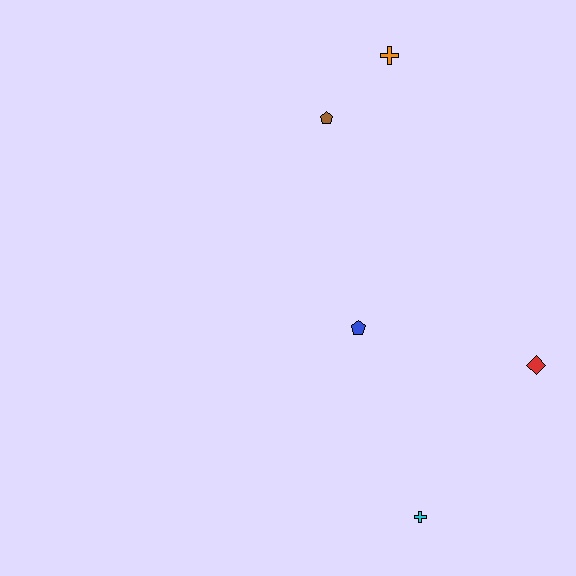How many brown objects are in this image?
There is 1 brown object.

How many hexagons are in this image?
There are no hexagons.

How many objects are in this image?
There are 5 objects.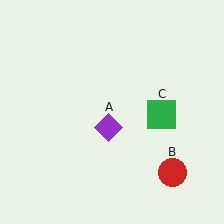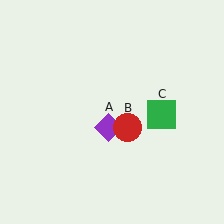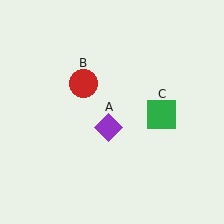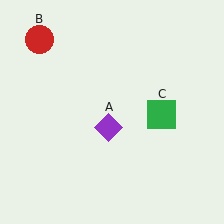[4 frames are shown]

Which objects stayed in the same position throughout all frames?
Purple diamond (object A) and green square (object C) remained stationary.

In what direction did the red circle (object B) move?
The red circle (object B) moved up and to the left.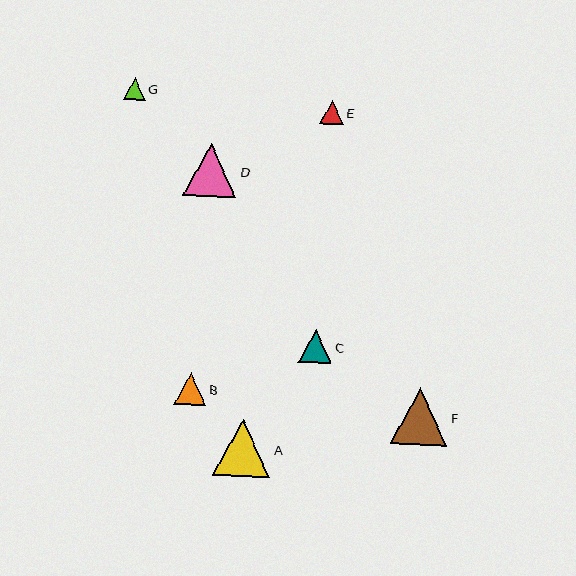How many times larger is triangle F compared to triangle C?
Triangle F is approximately 1.7 times the size of triangle C.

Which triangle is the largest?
Triangle A is the largest with a size of approximately 57 pixels.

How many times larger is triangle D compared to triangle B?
Triangle D is approximately 1.7 times the size of triangle B.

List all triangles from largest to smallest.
From largest to smallest: A, F, D, C, B, E, G.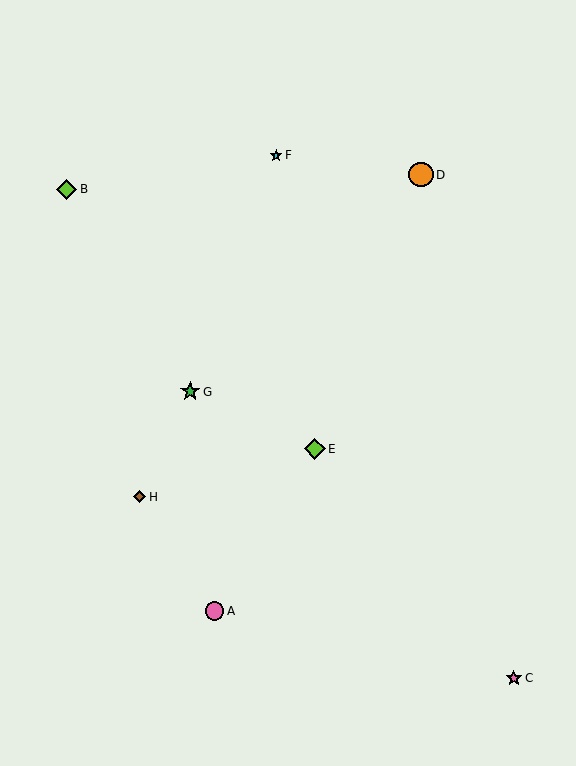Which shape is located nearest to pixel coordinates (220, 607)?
The pink circle (labeled A) at (215, 611) is nearest to that location.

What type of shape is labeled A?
Shape A is a pink circle.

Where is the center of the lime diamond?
The center of the lime diamond is at (315, 449).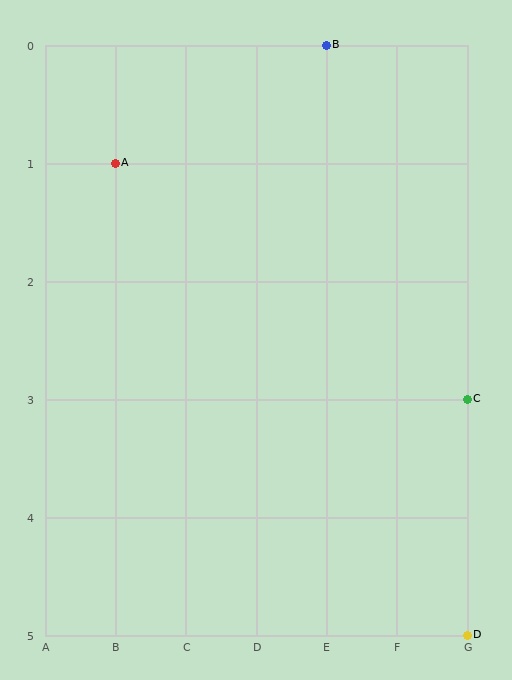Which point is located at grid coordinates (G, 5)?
Point D is at (G, 5).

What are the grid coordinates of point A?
Point A is at grid coordinates (B, 1).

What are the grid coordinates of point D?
Point D is at grid coordinates (G, 5).